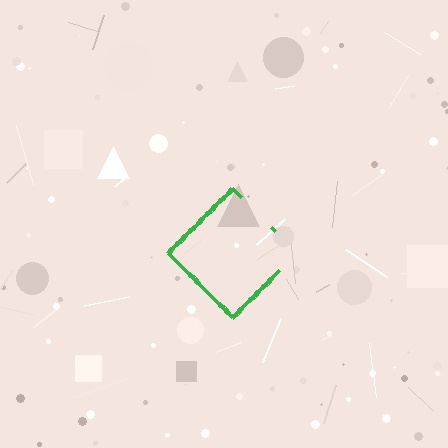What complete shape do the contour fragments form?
The contour fragments form a diamond.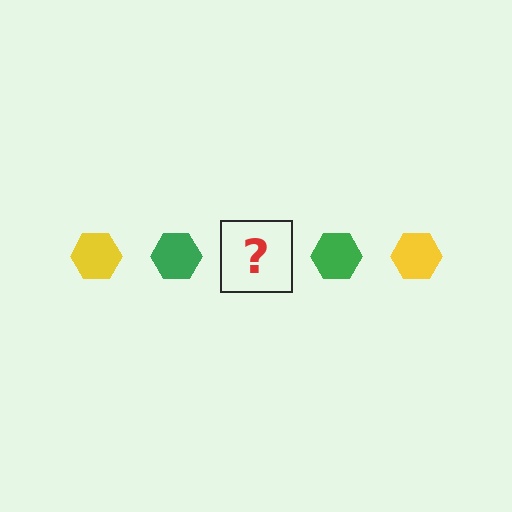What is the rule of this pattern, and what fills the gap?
The rule is that the pattern cycles through yellow, green hexagons. The gap should be filled with a yellow hexagon.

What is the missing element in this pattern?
The missing element is a yellow hexagon.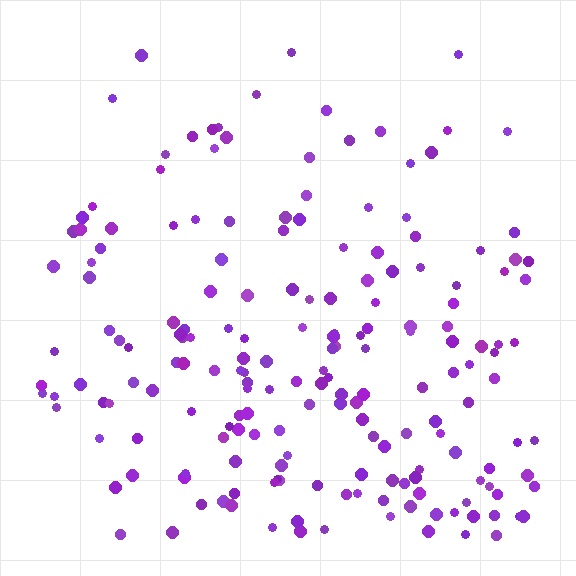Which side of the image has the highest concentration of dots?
The bottom.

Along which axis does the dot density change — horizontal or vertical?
Vertical.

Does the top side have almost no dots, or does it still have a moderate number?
Still a moderate number, just noticeably fewer than the bottom.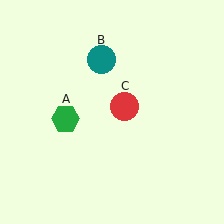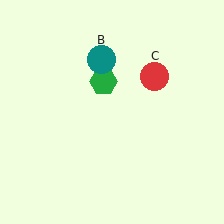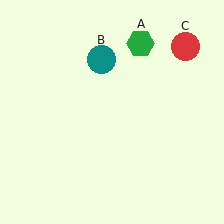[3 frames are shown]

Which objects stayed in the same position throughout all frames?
Teal circle (object B) remained stationary.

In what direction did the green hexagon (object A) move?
The green hexagon (object A) moved up and to the right.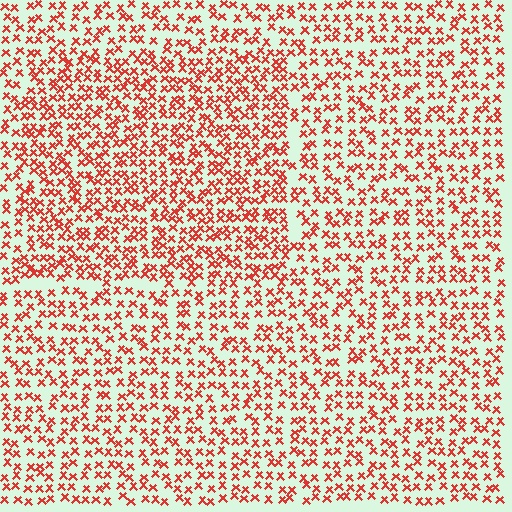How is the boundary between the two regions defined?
The boundary is defined by a change in element density (approximately 1.5x ratio). All elements are the same color, size, and shape.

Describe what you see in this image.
The image contains small red elements arranged at two different densities. A rectangle-shaped region is visible where the elements are more densely packed than the surrounding area.